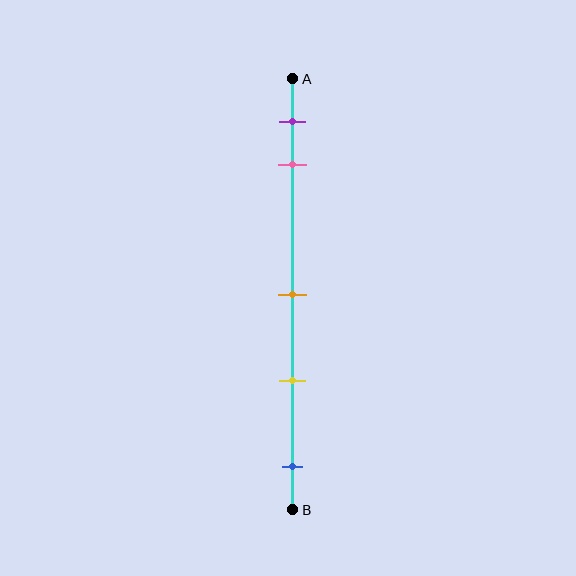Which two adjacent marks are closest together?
The purple and pink marks are the closest adjacent pair.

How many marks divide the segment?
There are 5 marks dividing the segment.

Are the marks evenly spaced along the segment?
No, the marks are not evenly spaced.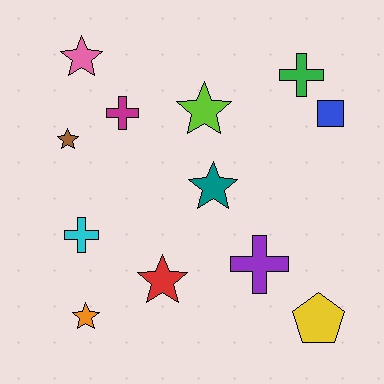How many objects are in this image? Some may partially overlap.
There are 12 objects.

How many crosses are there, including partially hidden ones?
There are 4 crosses.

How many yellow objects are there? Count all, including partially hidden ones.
There is 1 yellow object.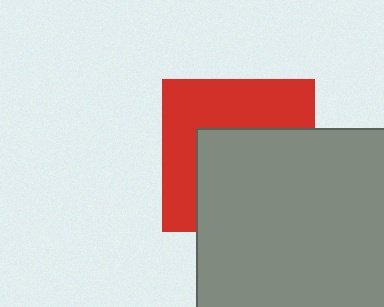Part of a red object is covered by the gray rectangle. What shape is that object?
It is a square.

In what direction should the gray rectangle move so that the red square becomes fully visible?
The gray rectangle should move toward the lower-right. That is the shortest direction to clear the overlap and leave the red square fully visible.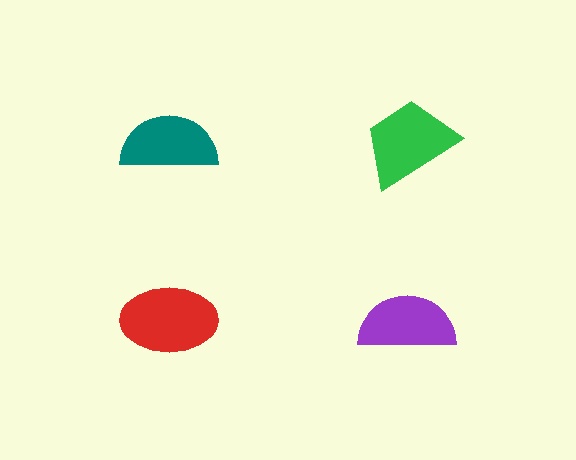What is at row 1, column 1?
A teal semicircle.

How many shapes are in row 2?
2 shapes.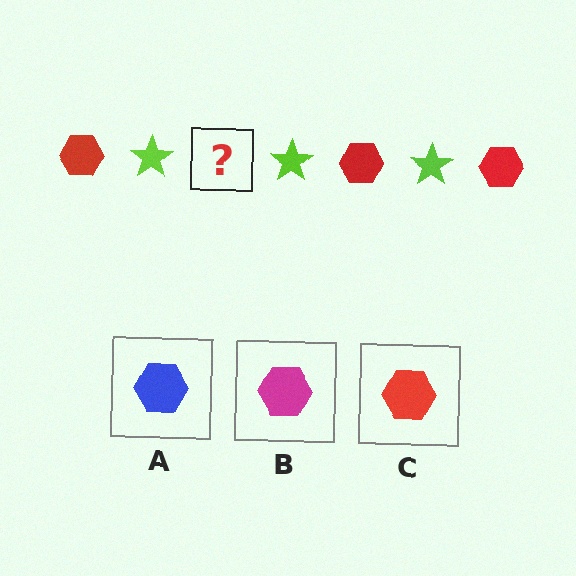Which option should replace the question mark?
Option C.